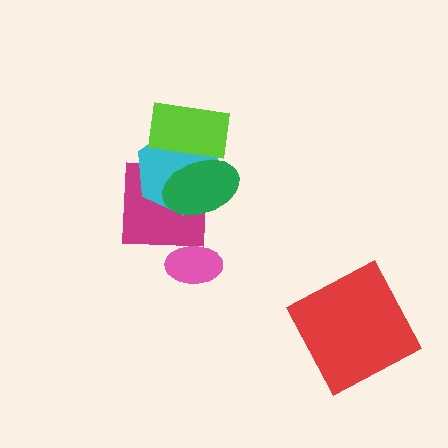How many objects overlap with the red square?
0 objects overlap with the red square.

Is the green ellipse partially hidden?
Yes, it is partially covered by another shape.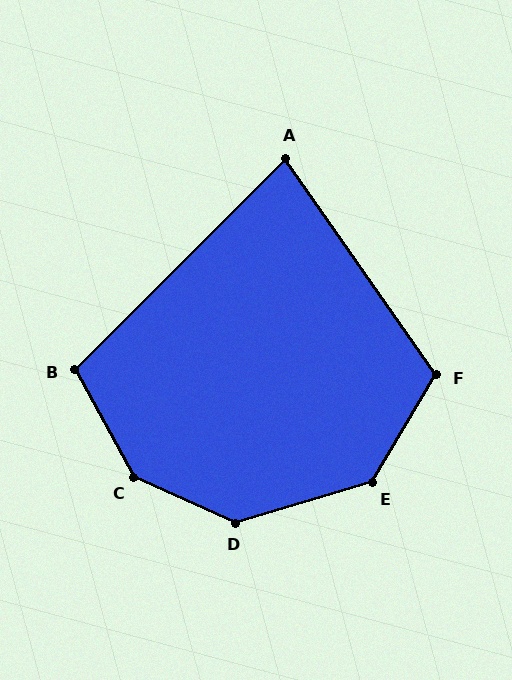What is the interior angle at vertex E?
Approximately 137 degrees (obtuse).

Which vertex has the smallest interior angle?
A, at approximately 80 degrees.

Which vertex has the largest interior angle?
C, at approximately 143 degrees.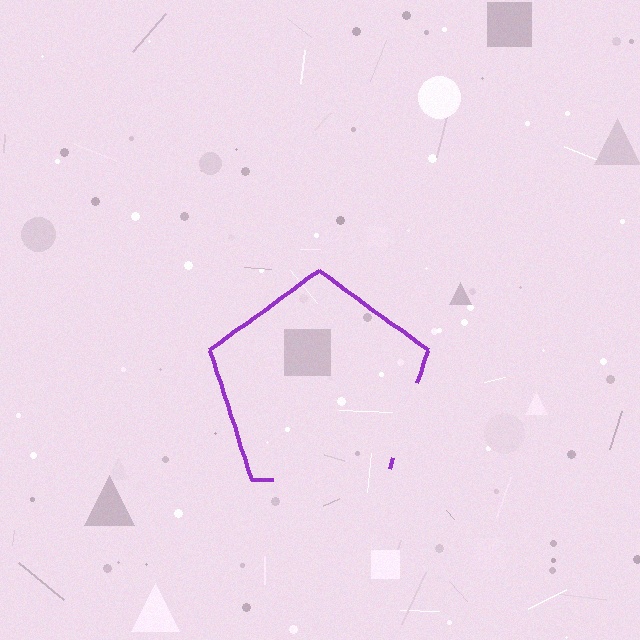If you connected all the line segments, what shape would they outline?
They would outline a pentagon.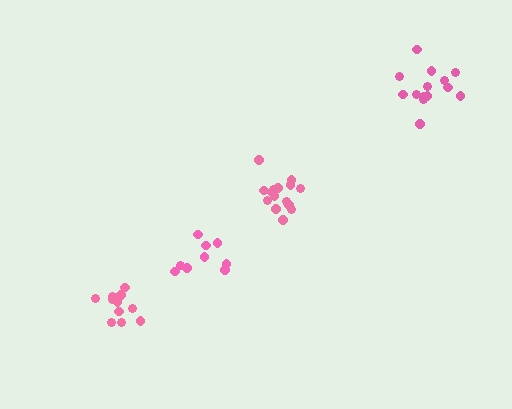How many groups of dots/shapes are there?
There are 4 groups.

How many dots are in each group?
Group 1: 14 dots, Group 2: 9 dots, Group 3: 15 dots, Group 4: 11 dots (49 total).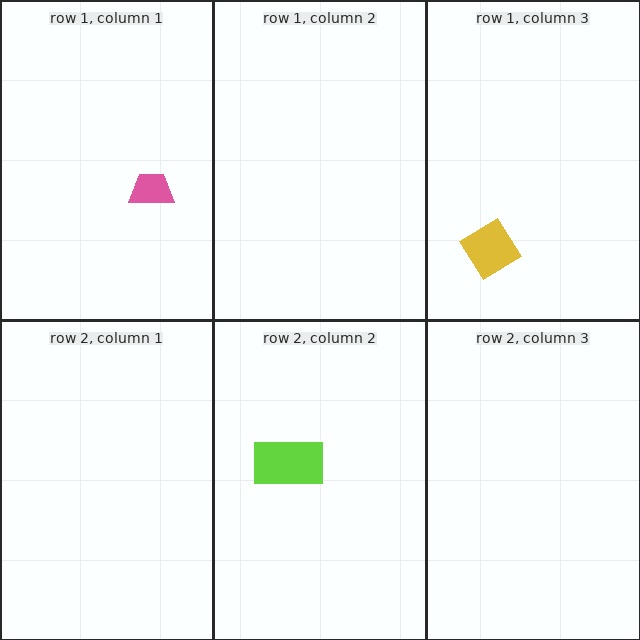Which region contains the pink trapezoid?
The row 1, column 1 region.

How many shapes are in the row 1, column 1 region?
1.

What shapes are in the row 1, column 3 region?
The yellow diamond.